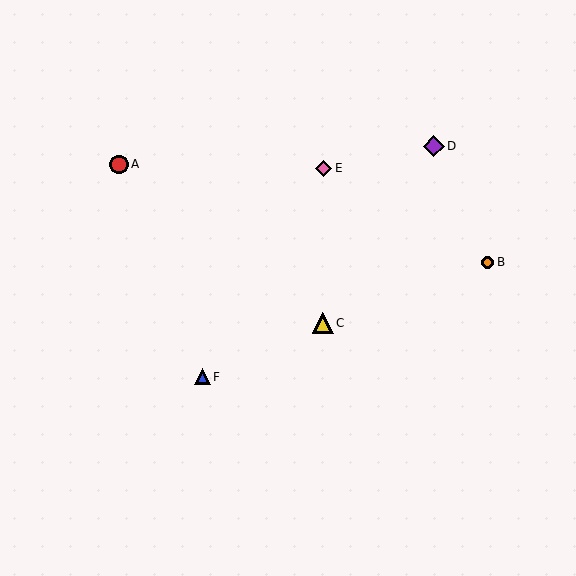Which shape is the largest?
The yellow triangle (labeled C) is the largest.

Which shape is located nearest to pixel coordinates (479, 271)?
The orange circle (labeled B) at (488, 262) is nearest to that location.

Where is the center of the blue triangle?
The center of the blue triangle is at (202, 377).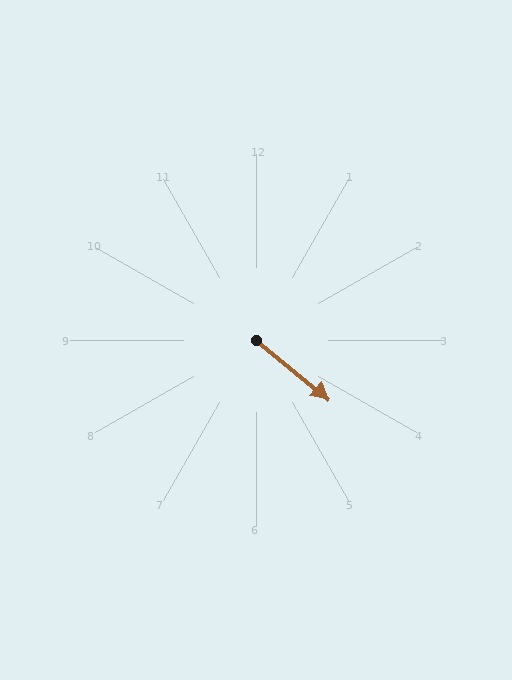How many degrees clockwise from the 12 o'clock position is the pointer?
Approximately 129 degrees.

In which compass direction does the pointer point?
Southeast.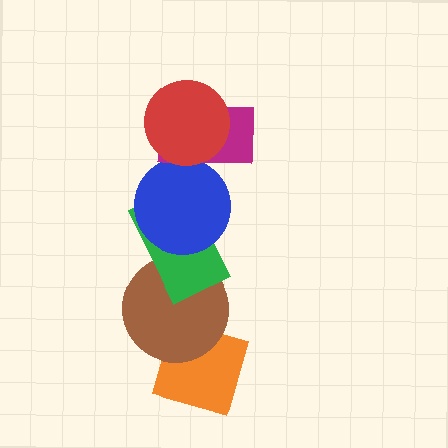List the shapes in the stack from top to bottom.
From top to bottom: the red circle, the magenta rectangle, the blue circle, the green rectangle, the brown circle, the orange diamond.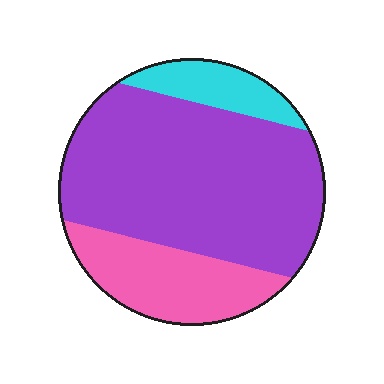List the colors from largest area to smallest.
From largest to smallest: purple, pink, cyan.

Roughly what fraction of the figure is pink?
Pink covers 23% of the figure.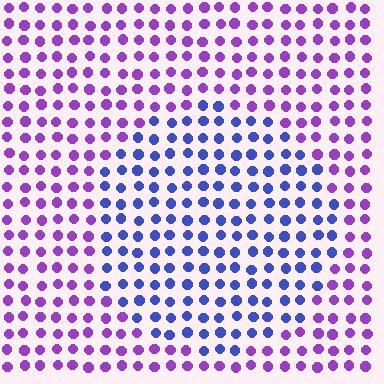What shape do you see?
I see a circle.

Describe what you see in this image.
The image is filled with small purple elements in a uniform arrangement. A circle-shaped region is visible where the elements are tinted to a slightly different hue, forming a subtle color boundary.